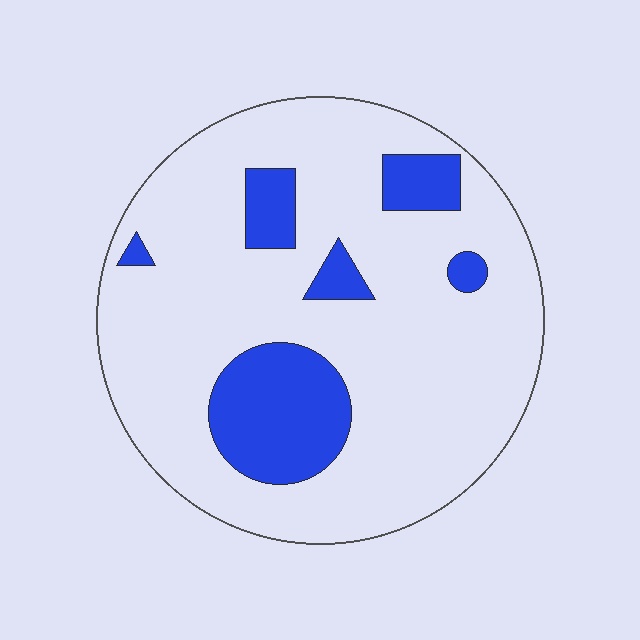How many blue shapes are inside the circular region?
6.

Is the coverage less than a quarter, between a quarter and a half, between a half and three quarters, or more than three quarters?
Less than a quarter.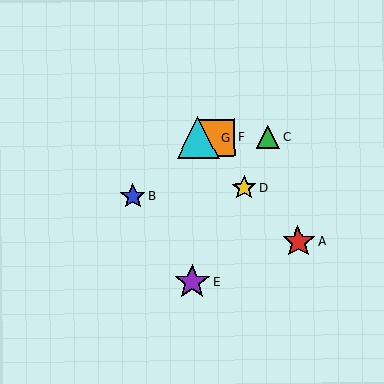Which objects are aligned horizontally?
Objects C, F, G are aligned horizontally.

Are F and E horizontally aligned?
No, F is at y≈138 and E is at y≈282.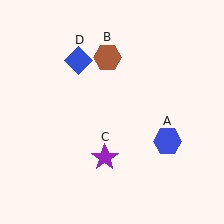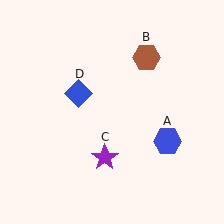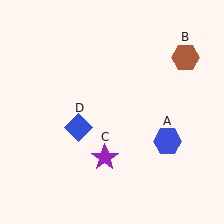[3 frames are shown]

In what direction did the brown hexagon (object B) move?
The brown hexagon (object B) moved right.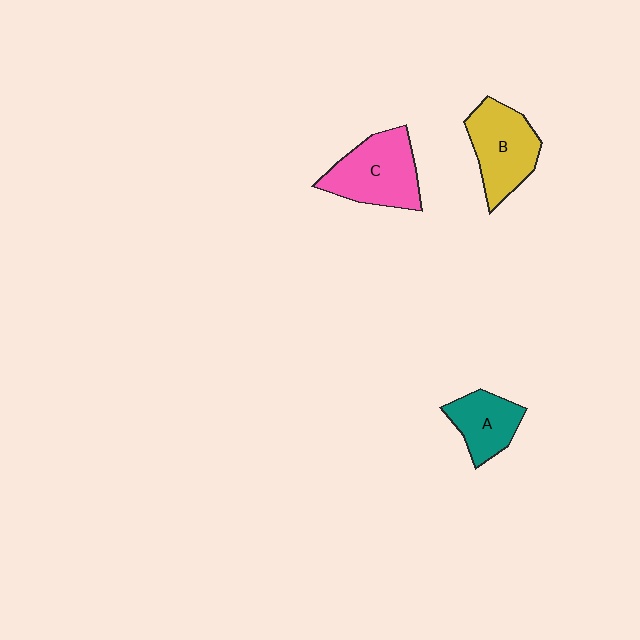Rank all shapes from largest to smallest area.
From largest to smallest: C (pink), B (yellow), A (teal).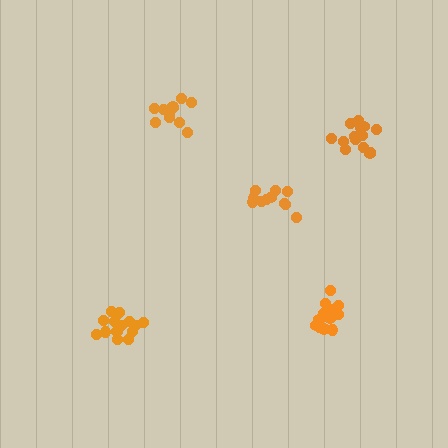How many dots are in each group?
Group 1: 12 dots, Group 2: 16 dots, Group 3: 16 dots, Group 4: 14 dots, Group 5: 12 dots (70 total).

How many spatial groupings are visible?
There are 5 spatial groupings.